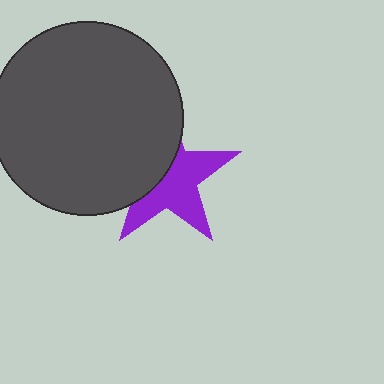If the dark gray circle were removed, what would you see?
You would see the complete purple star.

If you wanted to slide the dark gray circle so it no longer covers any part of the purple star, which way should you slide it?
Slide it left — that is the most direct way to separate the two shapes.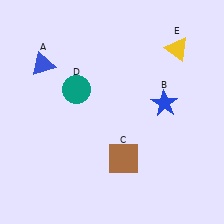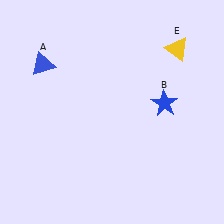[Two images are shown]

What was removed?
The brown square (C), the teal circle (D) were removed in Image 2.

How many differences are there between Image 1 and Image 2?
There are 2 differences between the two images.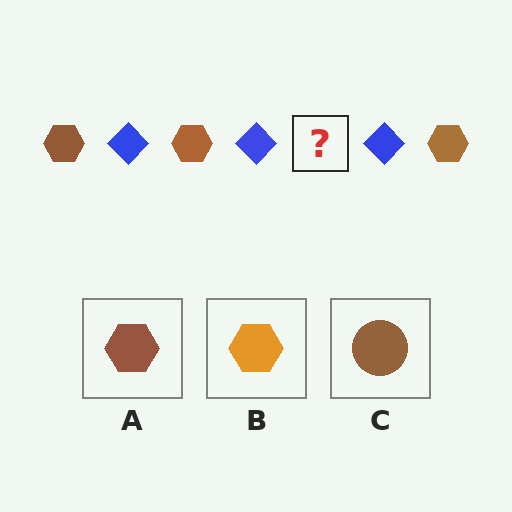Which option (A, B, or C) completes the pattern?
A.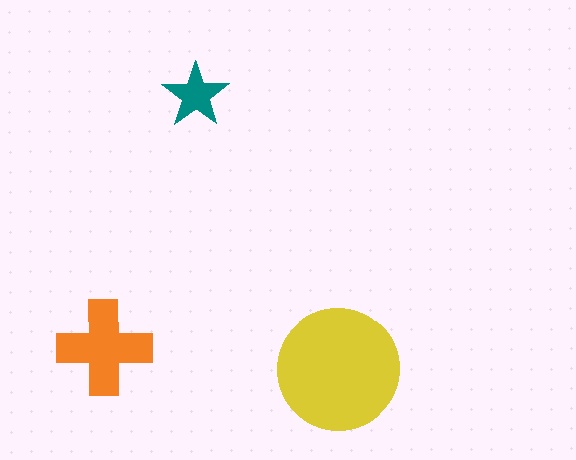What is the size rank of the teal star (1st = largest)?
3rd.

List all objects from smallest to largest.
The teal star, the orange cross, the yellow circle.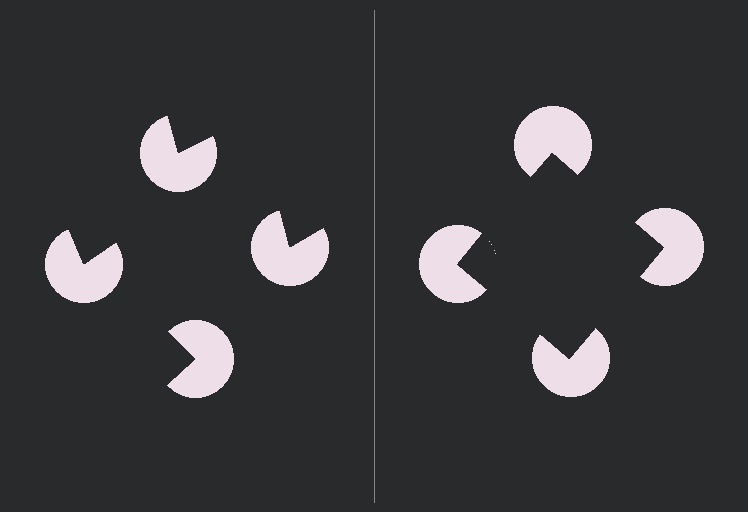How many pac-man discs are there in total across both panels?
8 — 4 on each side.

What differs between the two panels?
The pac-man discs are positioned identically on both sides; only the wedge orientations differ. On the right they align to a square; on the left they are misaligned.